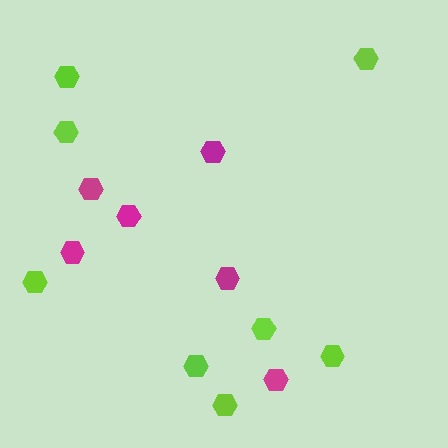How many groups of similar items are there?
There are 2 groups: one group of magenta hexagons (6) and one group of lime hexagons (8).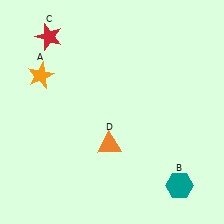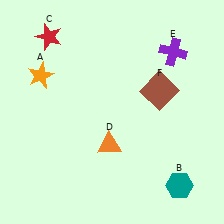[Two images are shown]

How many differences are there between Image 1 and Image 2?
There are 2 differences between the two images.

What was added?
A purple cross (E), a brown square (F) were added in Image 2.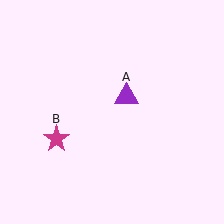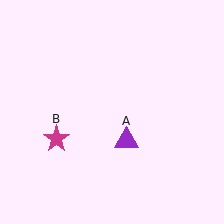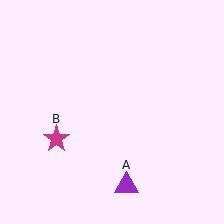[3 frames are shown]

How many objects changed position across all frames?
1 object changed position: purple triangle (object A).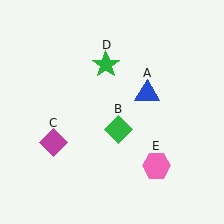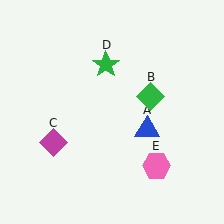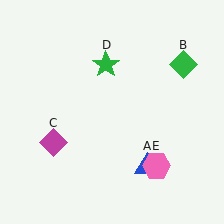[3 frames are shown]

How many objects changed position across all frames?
2 objects changed position: blue triangle (object A), green diamond (object B).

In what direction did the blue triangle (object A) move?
The blue triangle (object A) moved down.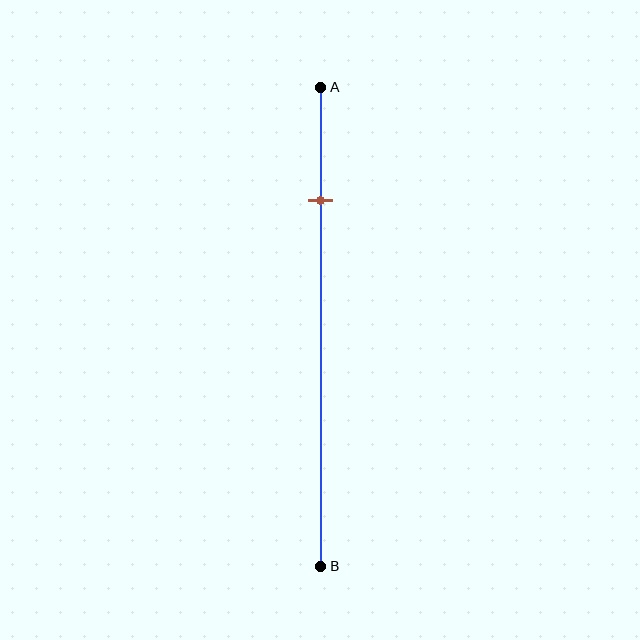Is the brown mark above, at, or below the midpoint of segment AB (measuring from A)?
The brown mark is above the midpoint of segment AB.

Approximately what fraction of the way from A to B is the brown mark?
The brown mark is approximately 25% of the way from A to B.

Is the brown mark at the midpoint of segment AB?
No, the mark is at about 25% from A, not at the 50% midpoint.